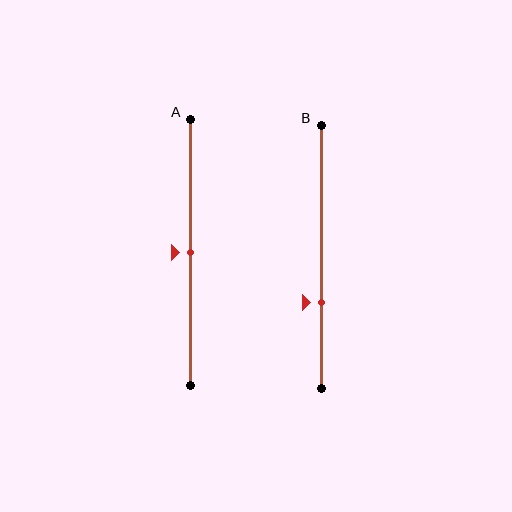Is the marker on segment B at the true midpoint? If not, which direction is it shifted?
No, the marker on segment B is shifted downward by about 17% of the segment length.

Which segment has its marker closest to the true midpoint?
Segment A has its marker closest to the true midpoint.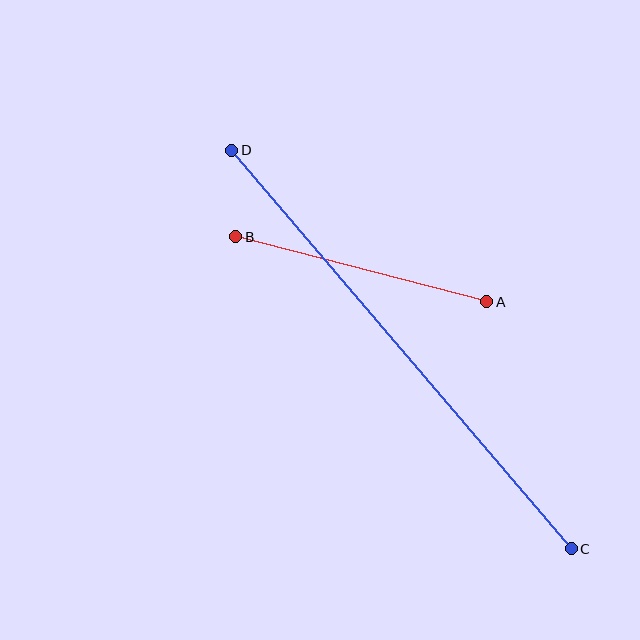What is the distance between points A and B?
The distance is approximately 259 pixels.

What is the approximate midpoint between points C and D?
The midpoint is at approximately (401, 349) pixels.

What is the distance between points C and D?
The distance is approximately 524 pixels.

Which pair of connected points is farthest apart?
Points C and D are farthest apart.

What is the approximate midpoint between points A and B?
The midpoint is at approximately (361, 269) pixels.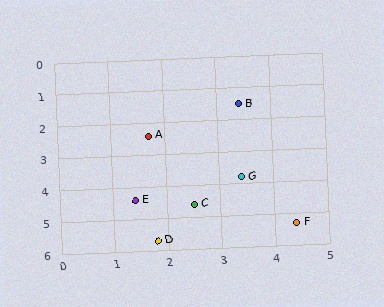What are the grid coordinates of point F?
Point F is at approximately (4.4, 5.3).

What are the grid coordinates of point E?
Point E is at approximately (1.4, 4.4).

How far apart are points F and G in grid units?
Points F and G are about 1.8 grid units apart.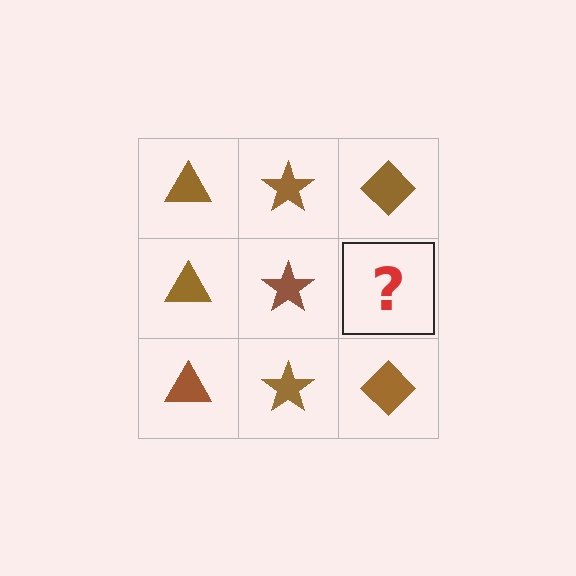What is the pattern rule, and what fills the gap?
The rule is that each column has a consistent shape. The gap should be filled with a brown diamond.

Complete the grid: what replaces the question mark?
The question mark should be replaced with a brown diamond.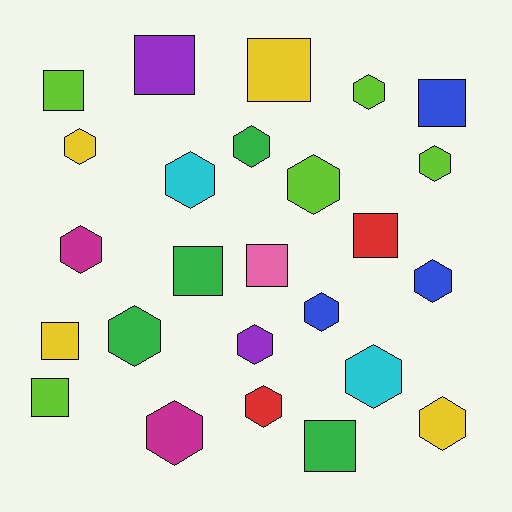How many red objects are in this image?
There are 2 red objects.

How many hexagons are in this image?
There are 15 hexagons.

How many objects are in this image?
There are 25 objects.